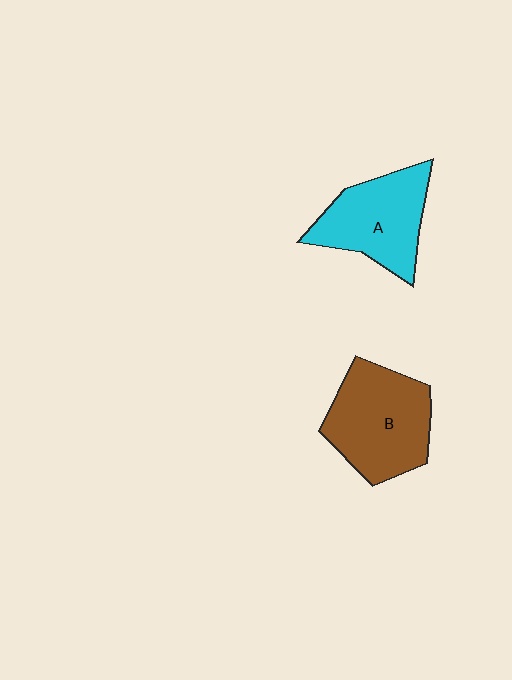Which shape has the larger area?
Shape B (brown).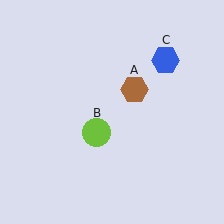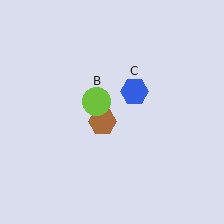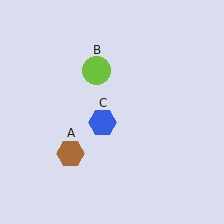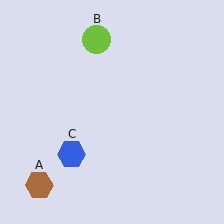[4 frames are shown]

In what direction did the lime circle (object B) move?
The lime circle (object B) moved up.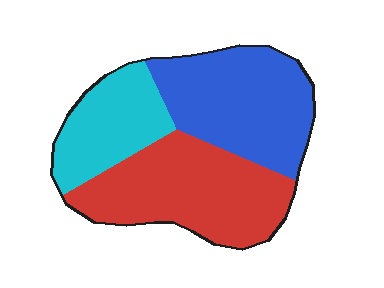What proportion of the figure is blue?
Blue takes up about three eighths (3/8) of the figure.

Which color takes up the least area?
Cyan, at roughly 25%.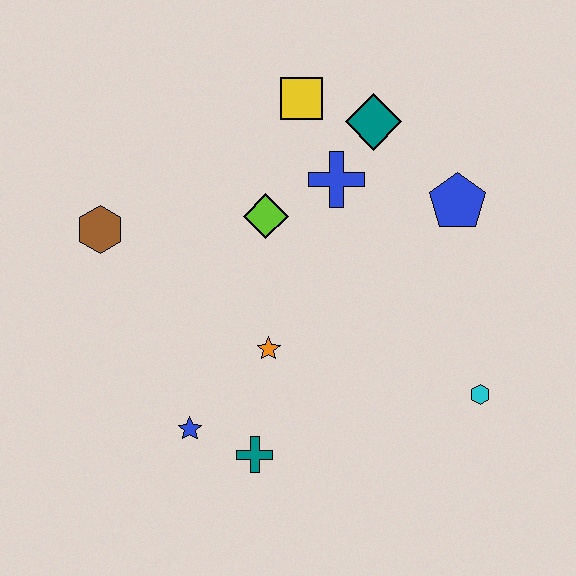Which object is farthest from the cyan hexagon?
The brown hexagon is farthest from the cyan hexagon.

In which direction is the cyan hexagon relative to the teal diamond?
The cyan hexagon is below the teal diamond.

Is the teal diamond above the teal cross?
Yes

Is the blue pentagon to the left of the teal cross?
No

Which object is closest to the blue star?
The teal cross is closest to the blue star.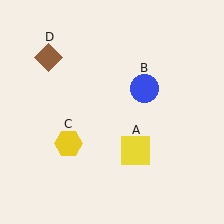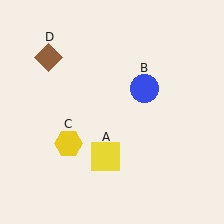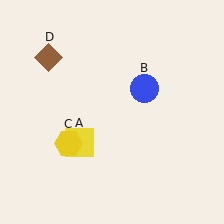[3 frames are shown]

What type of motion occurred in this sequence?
The yellow square (object A) rotated clockwise around the center of the scene.